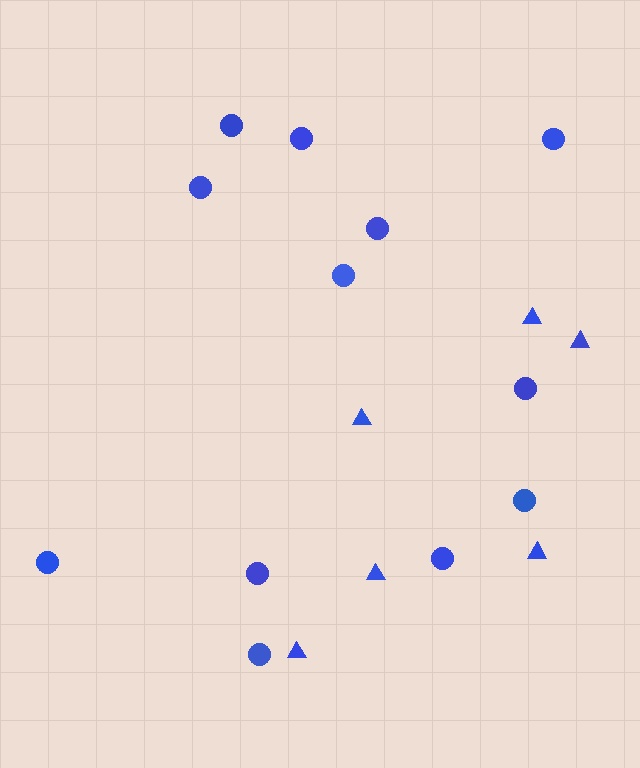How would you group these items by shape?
There are 2 groups: one group of circles (12) and one group of triangles (6).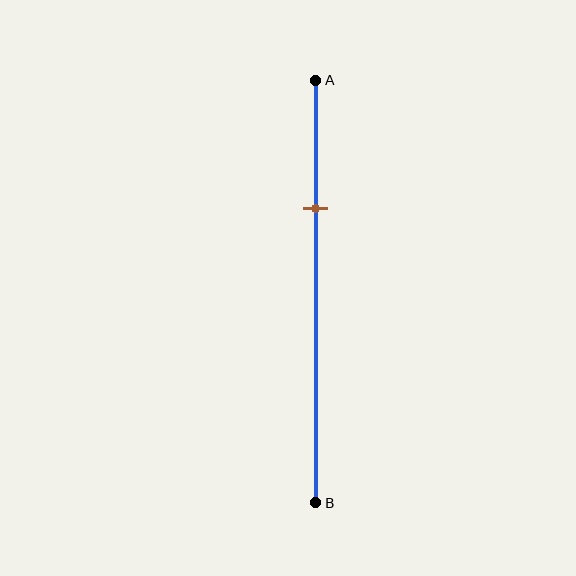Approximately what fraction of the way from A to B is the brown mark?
The brown mark is approximately 30% of the way from A to B.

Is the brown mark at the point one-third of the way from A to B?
Yes, the mark is approximately at the one-third point.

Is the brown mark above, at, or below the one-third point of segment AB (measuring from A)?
The brown mark is approximately at the one-third point of segment AB.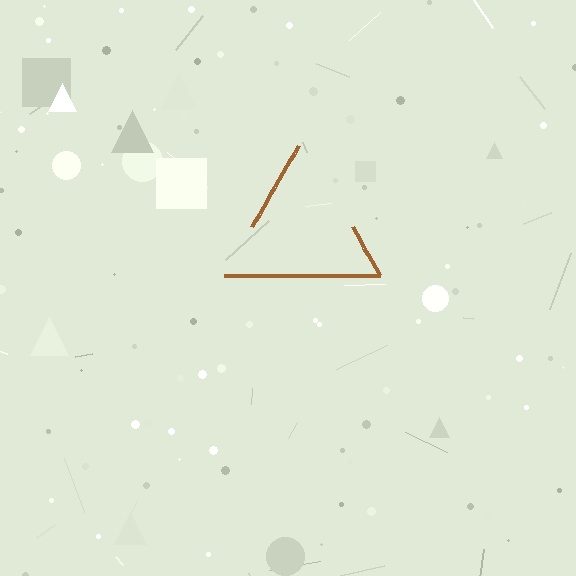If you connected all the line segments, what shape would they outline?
They would outline a triangle.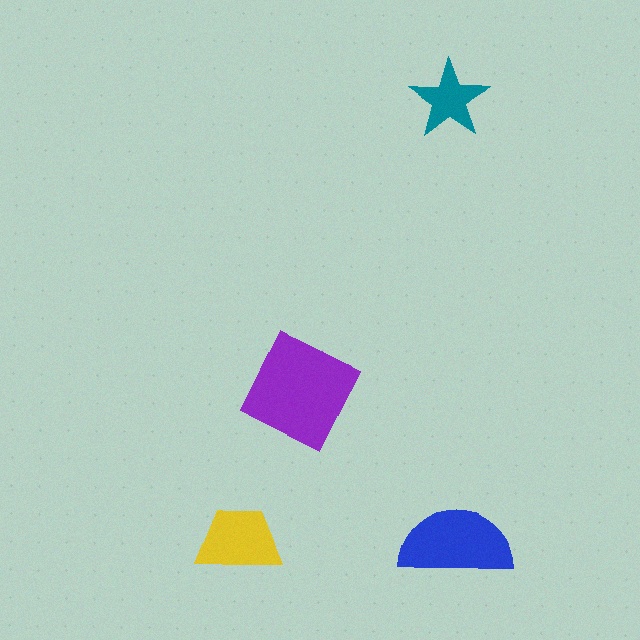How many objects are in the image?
There are 4 objects in the image.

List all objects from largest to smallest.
The purple diamond, the blue semicircle, the yellow trapezoid, the teal star.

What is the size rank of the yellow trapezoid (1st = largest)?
3rd.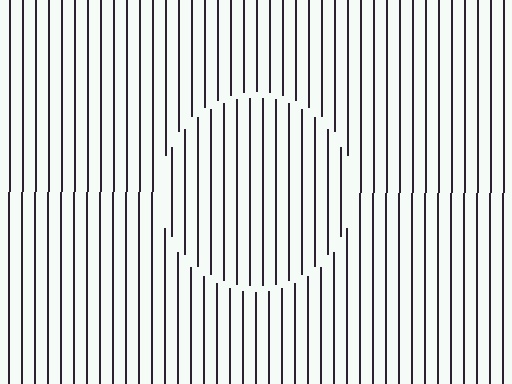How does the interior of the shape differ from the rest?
The interior of the shape contains the same grating, shifted by half a period — the contour is defined by the phase discontinuity where line-ends from the inner and outer gratings abut.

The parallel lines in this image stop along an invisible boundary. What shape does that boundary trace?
An illusory circle. The interior of the shape contains the same grating, shifted by half a period — the contour is defined by the phase discontinuity where line-ends from the inner and outer gratings abut.